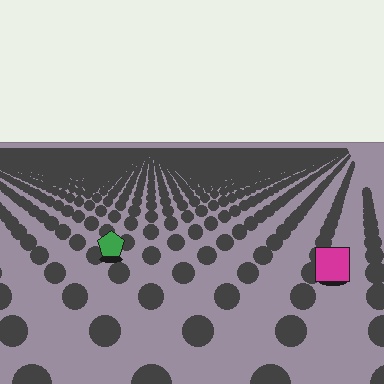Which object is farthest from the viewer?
The green pentagon is farthest from the viewer. It appears smaller and the ground texture around it is denser.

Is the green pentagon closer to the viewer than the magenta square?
No. The magenta square is closer — you can tell from the texture gradient: the ground texture is coarser near it.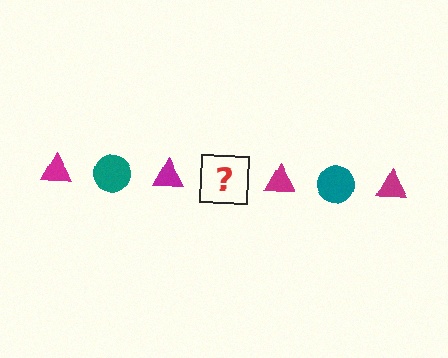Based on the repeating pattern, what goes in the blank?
The blank should be a teal circle.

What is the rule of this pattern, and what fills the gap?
The rule is that the pattern alternates between magenta triangle and teal circle. The gap should be filled with a teal circle.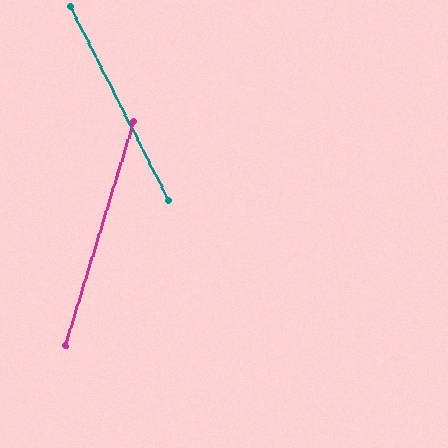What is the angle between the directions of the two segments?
Approximately 44 degrees.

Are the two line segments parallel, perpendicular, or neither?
Neither parallel nor perpendicular — they differ by about 44°.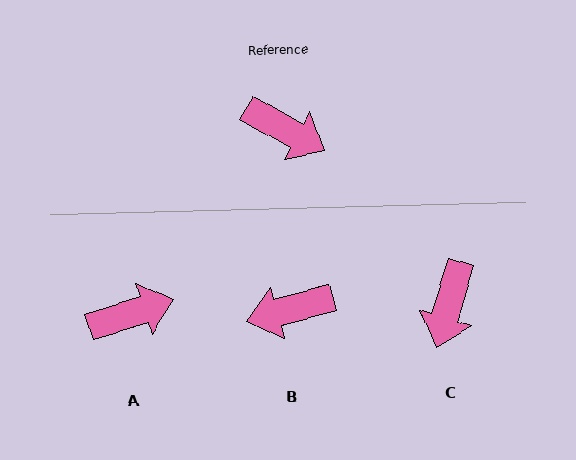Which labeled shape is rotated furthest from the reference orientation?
B, about 136 degrees away.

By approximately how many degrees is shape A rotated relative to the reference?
Approximately 47 degrees counter-clockwise.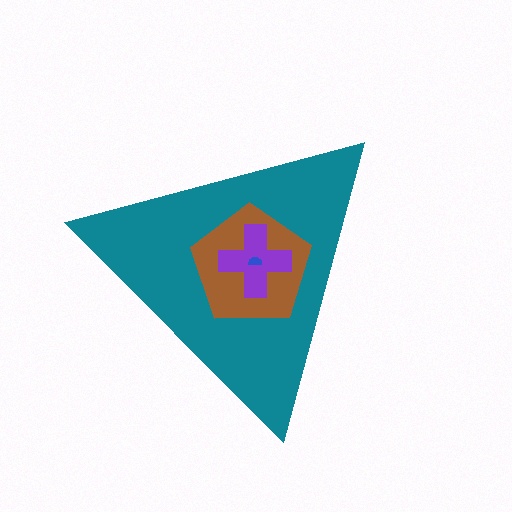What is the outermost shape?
The teal triangle.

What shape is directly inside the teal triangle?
The brown pentagon.